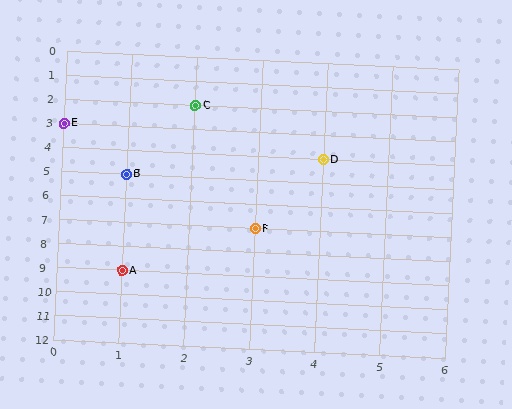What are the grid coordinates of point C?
Point C is at grid coordinates (2, 2).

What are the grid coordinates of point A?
Point A is at grid coordinates (1, 9).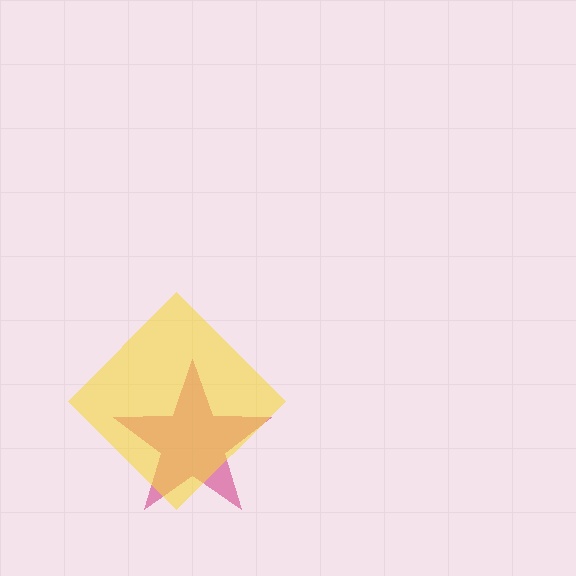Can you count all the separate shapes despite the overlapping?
Yes, there are 2 separate shapes.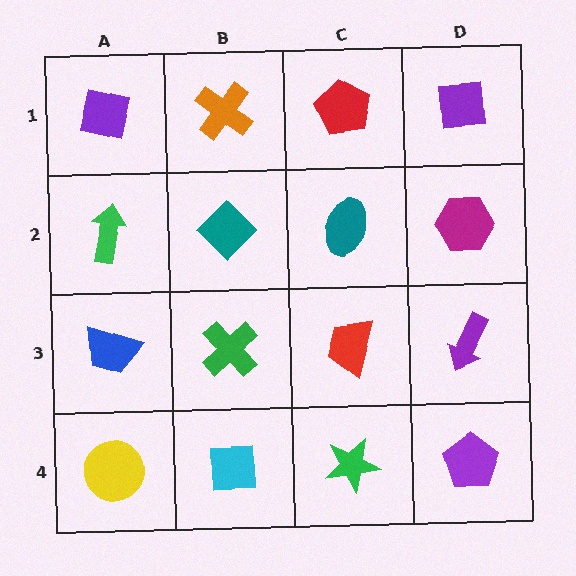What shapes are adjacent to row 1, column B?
A teal diamond (row 2, column B), a purple square (row 1, column A), a red pentagon (row 1, column C).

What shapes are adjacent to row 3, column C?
A teal ellipse (row 2, column C), a green star (row 4, column C), a green cross (row 3, column B), a purple arrow (row 3, column D).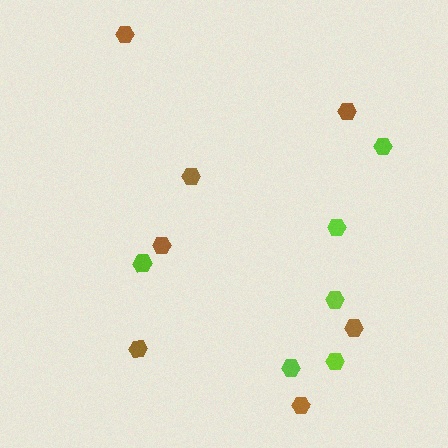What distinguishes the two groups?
There are 2 groups: one group of brown hexagons (7) and one group of lime hexagons (6).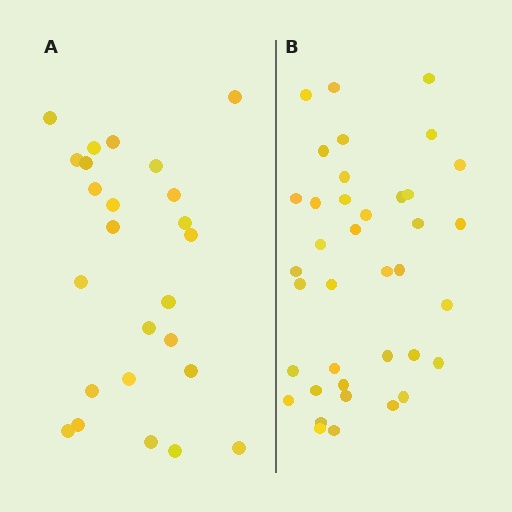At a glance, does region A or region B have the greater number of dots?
Region B (the right region) has more dots.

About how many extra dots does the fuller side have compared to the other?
Region B has approximately 15 more dots than region A.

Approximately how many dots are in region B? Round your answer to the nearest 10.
About 40 dots. (The exact count is 38, which rounds to 40.)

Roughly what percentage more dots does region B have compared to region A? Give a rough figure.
About 50% more.